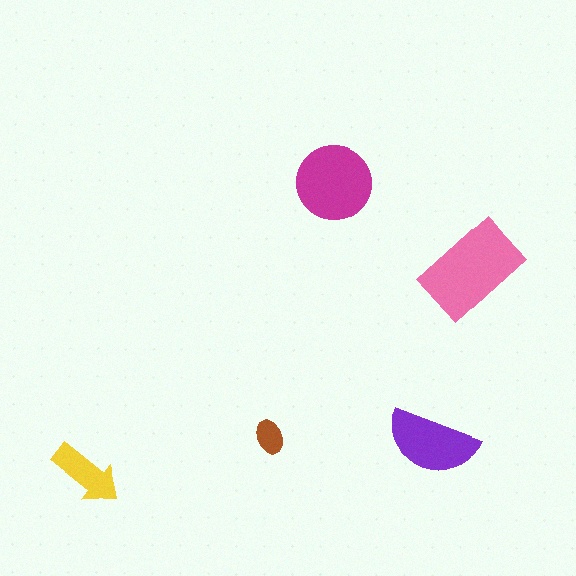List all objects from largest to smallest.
The pink rectangle, the magenta circle, the purple semicircle, the yellow arrow, the brown ellipse.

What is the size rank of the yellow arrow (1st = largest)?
4th.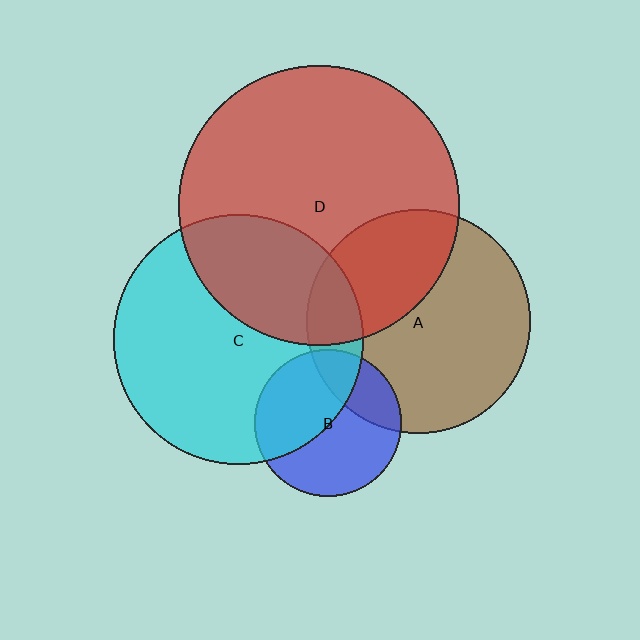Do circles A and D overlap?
Yes.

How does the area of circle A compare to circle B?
Approximately 2.3 times.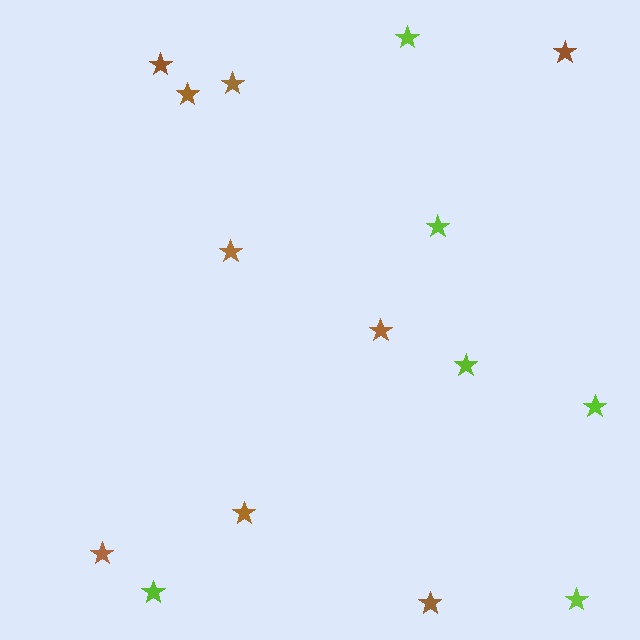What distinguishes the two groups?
There are 2 groups: one group of lime stars (6) and one group of brown stars (9).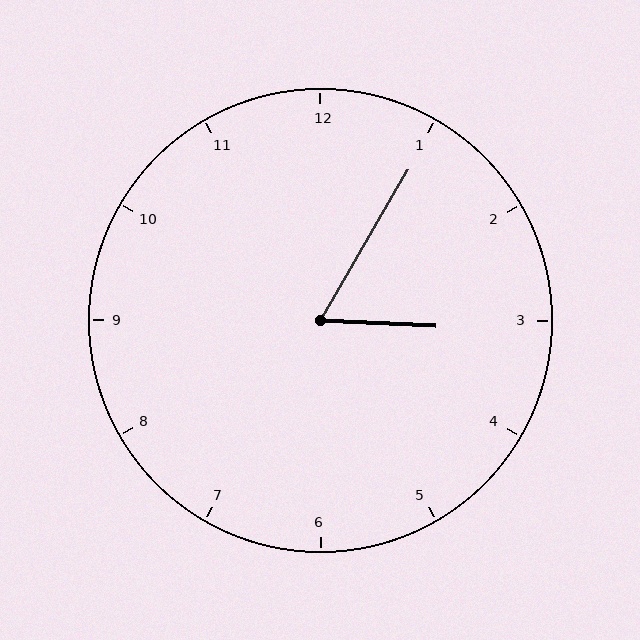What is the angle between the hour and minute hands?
Approximately 62 degrees.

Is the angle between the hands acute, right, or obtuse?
It is acute.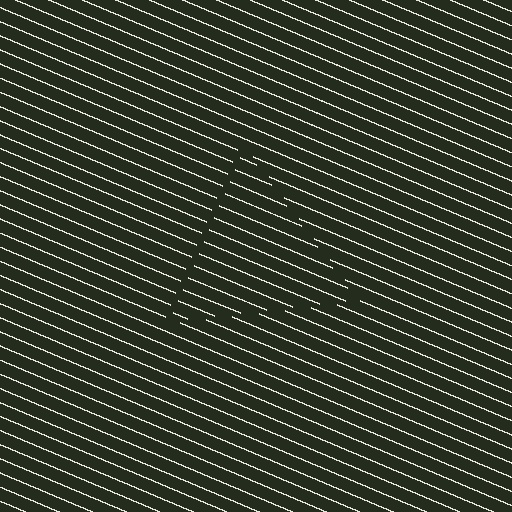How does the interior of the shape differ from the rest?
The interior of the shape contains the same grating, shifted by half a period — the contour is defined by the phase discontinuity where line-ends from the inner and outer gratings abut.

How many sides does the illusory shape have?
3 sides — the line-ends trace a triangle.